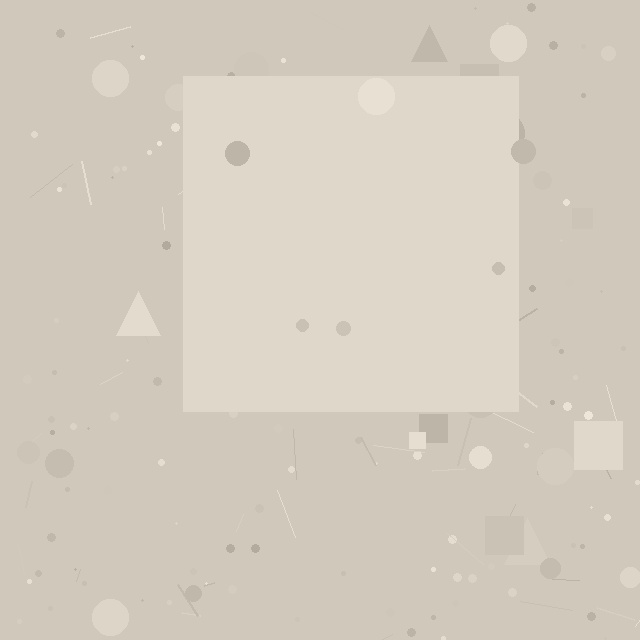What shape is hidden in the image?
A square is hidden in the image.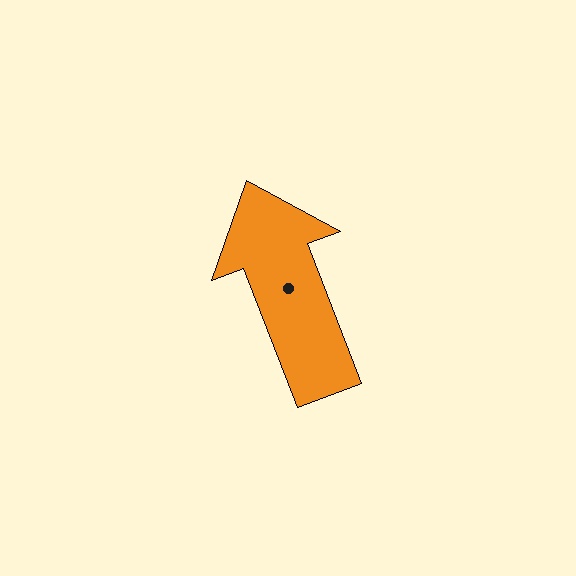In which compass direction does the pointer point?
North.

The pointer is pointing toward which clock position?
Roughly 11 o'clock.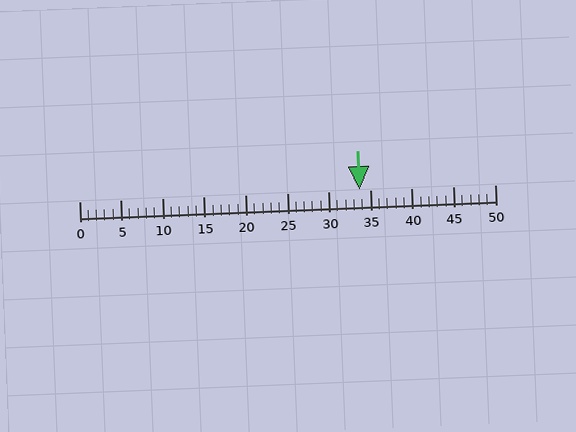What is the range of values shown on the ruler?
The ruler shows values from 0 to 50.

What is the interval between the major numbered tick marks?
The major tick marks are spaced 5 units apart.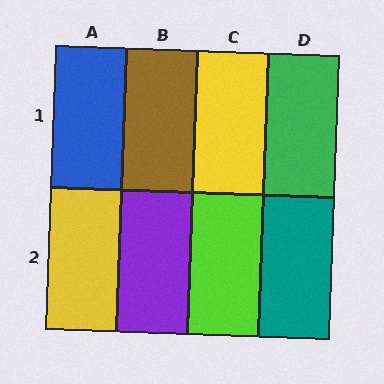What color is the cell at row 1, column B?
Brown.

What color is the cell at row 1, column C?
Yellow.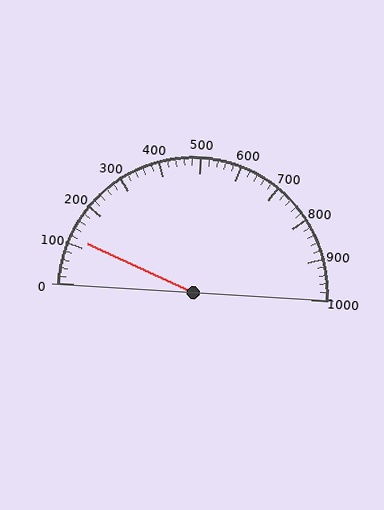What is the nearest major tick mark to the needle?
The nearest major tick mark is 100.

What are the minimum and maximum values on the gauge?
The gauge ranges from 0 to 1000.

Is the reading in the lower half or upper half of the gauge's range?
The reading is in the lower half of the range (0 to 1000).